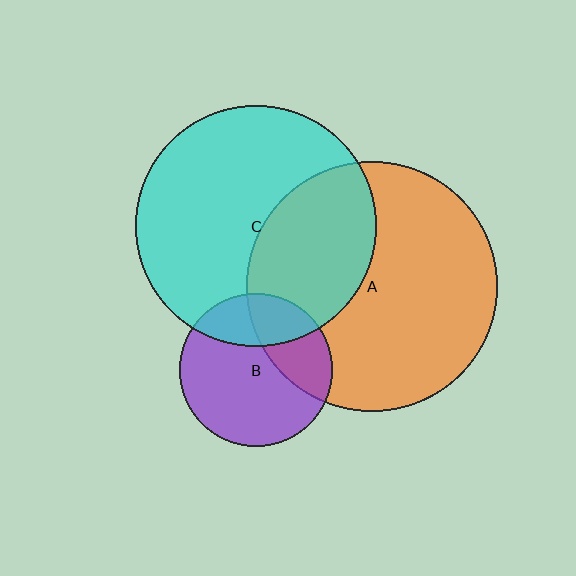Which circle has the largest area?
Circle A (orange).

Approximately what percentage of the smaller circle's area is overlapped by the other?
Approximately 30%.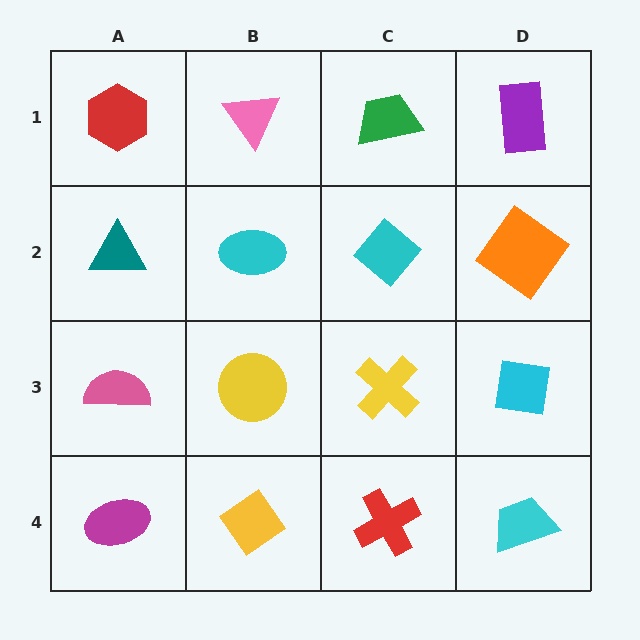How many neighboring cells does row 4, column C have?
3.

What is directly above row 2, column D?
A purple rectangle.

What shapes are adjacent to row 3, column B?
A cyan ellipse (row 2, column B), a yellow diamond (row 4, column B), a pink semicircle (row 3, column A), a yellow cross (row 3, column C).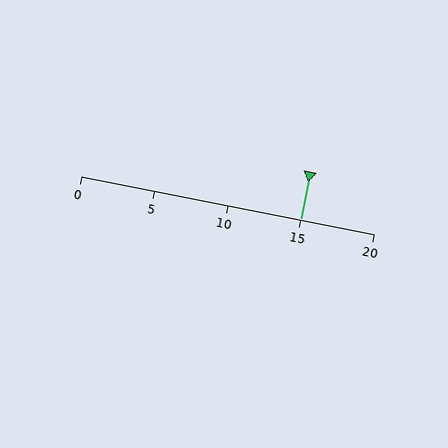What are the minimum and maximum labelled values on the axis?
The axis runs from 0 to 20.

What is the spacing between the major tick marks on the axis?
The major ticks are spaced 5 apart.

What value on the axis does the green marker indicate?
The marker indicates approximately 15.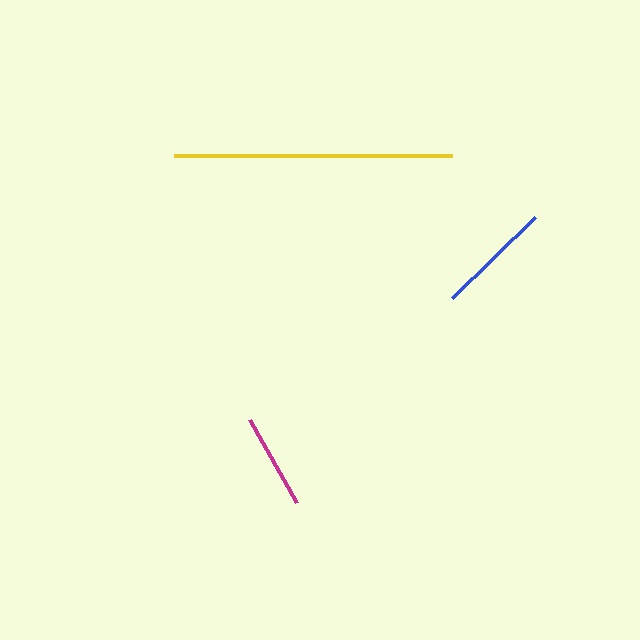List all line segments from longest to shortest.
From longest to shortest: yellow, blue, magenta.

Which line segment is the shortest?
The magenta line is the shortest at approximately 96 pixels.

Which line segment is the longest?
The yellow line is the longest at approximately 278 pixels.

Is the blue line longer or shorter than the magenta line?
The blue line is longer than the magenta line.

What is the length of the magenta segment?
The magenta segment is approximately 96 pixels long.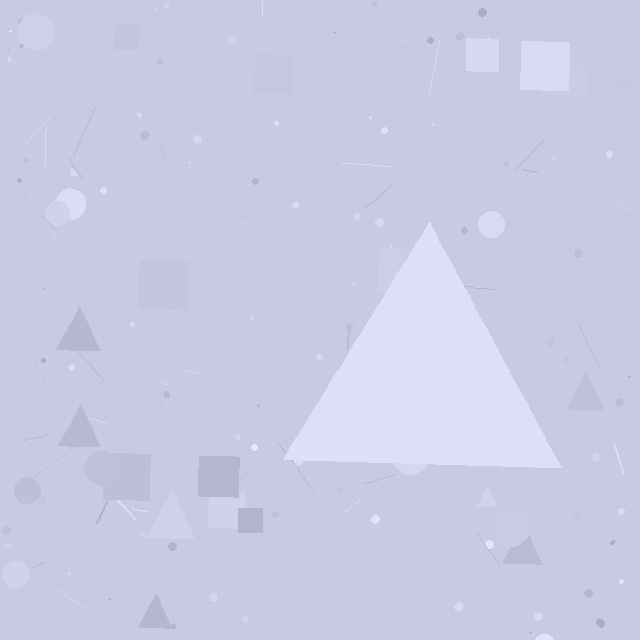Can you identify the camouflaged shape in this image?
The camouflaged shape is a triangle.